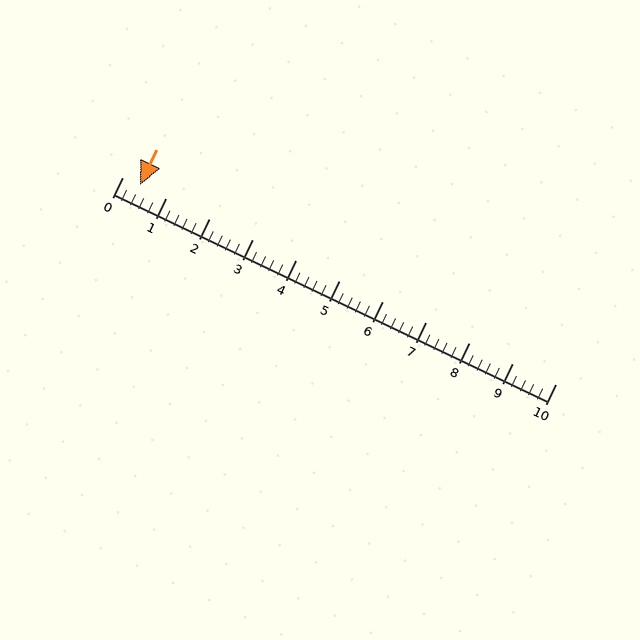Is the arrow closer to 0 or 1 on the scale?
The arrow is closer to 0.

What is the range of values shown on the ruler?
The ruler shows values from 0 to 10.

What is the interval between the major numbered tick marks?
The major tick marks are spaced 1 units apart.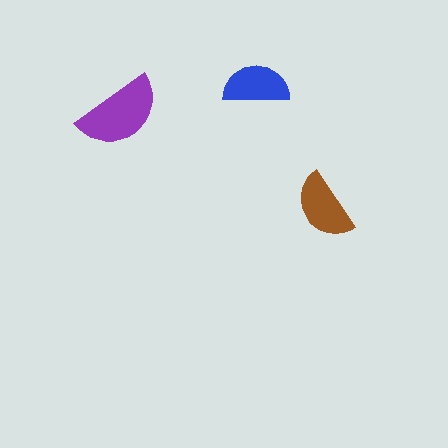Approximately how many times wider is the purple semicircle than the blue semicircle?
About 1.5 times wider.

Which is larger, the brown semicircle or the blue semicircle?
The brown one.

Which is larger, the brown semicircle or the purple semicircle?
The purple one.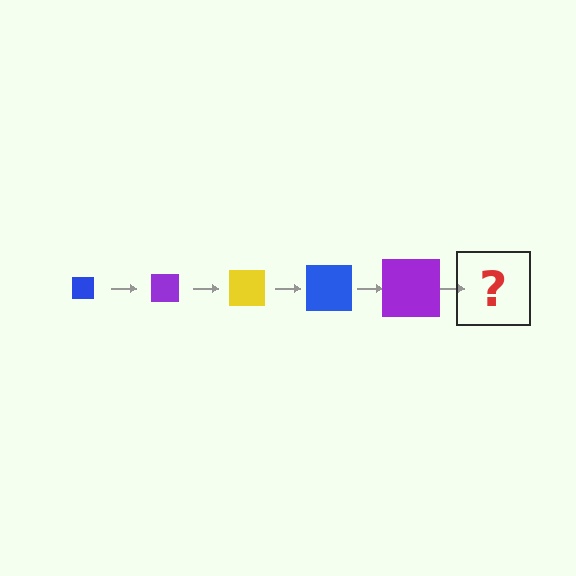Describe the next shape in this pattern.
It should be a yellow square, larger than the previous one.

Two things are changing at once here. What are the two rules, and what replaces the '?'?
The two rules are that the square grows larger each step and the color cycles through blue, purple, and yellow. The '?' should be a yellow square, larger than the previous one.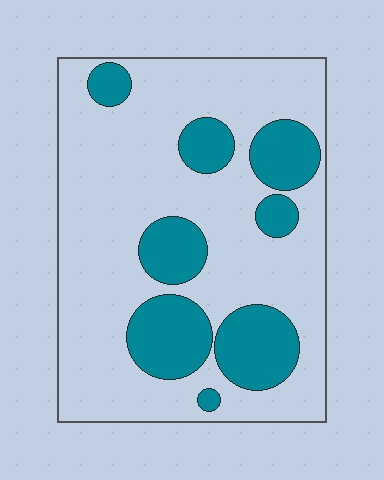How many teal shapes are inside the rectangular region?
8.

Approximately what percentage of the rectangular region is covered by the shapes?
Approximately 25%.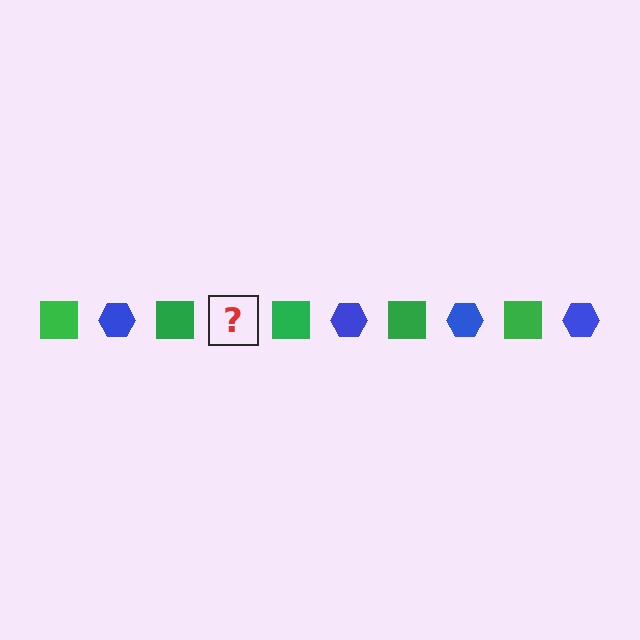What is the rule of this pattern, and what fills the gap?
The rule is that the pattern alternates between green square and blue hexagon. The gap should be filled with a blue hexagon.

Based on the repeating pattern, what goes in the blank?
The blank should be a blue hexagon.